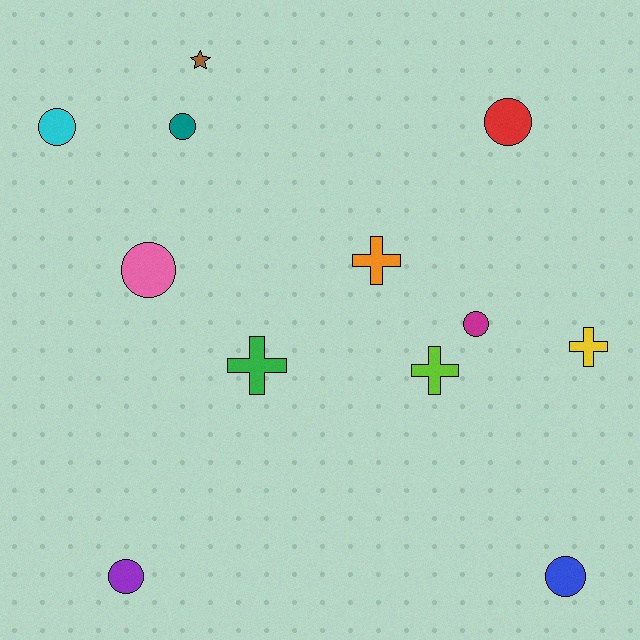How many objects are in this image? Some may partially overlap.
There are 12 objects.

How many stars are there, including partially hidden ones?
There is 1 star.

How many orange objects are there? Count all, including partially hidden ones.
There is 1 orange object.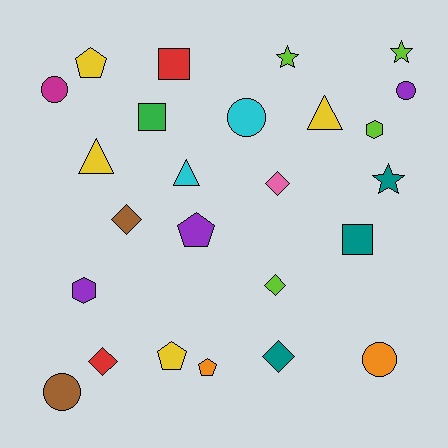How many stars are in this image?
There are 3 stars.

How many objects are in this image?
There are 25 objects.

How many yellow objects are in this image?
There are 4 yellow objects.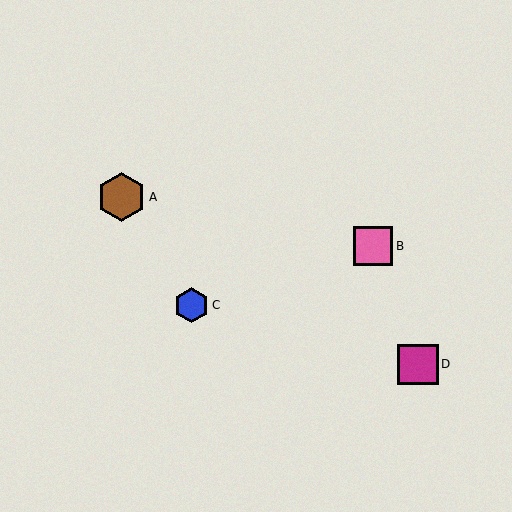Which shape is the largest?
The brown hexagon (labeled A) is the largest.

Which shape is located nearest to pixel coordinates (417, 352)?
The magenta square (labeled D) at (418, 364) is nearest to that location.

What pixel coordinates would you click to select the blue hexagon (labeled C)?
Click at (192, 305) to select the blue hexagon C.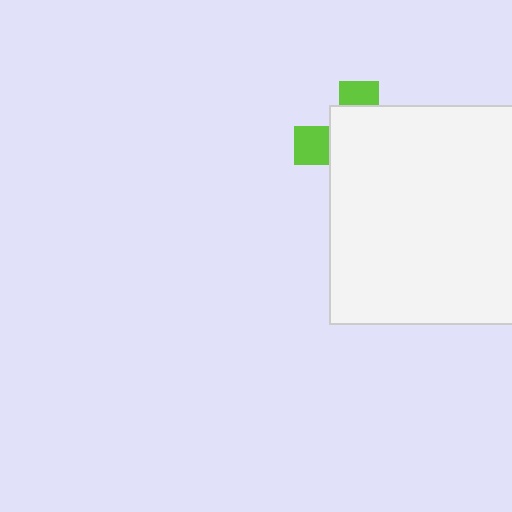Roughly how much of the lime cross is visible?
A small part of it is visible (roughly 28%).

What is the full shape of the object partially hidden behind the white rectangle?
The partially hidden object is a lime cross.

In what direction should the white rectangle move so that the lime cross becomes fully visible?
The white rectangle should move toward the lower-right. That is the shortest direction to clear the overlap and leave the lime cross fully visible.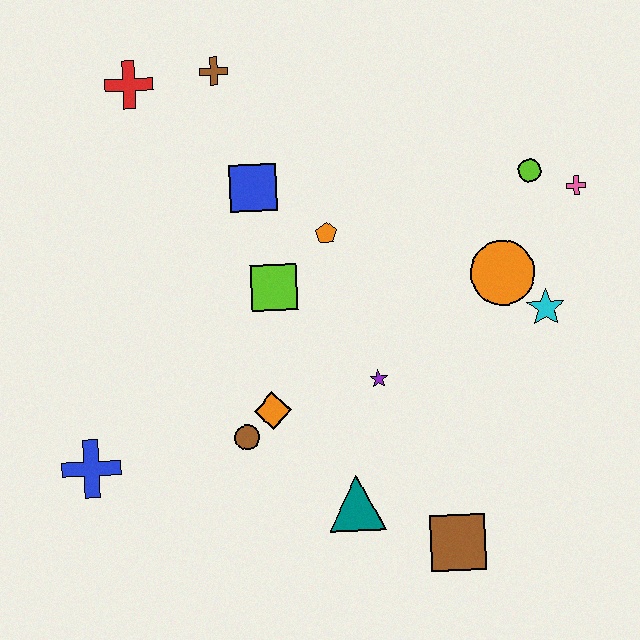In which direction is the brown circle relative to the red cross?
The brown circle is below the red cross.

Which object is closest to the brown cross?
The red cross is closest to the brown cross.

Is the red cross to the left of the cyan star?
Yes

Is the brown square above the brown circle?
No